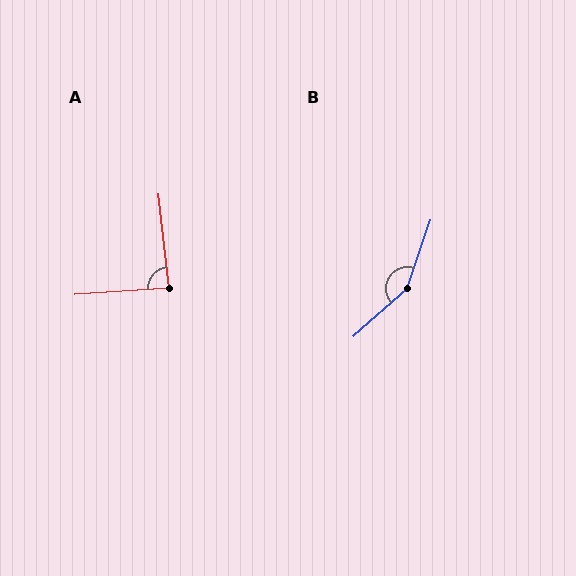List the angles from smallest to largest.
A (88°), B (151°).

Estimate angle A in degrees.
Approximately 88 degrees.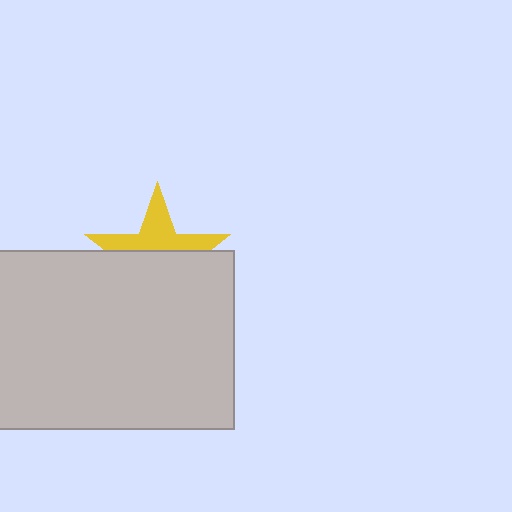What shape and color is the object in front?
The object in front is a light gray rectangle.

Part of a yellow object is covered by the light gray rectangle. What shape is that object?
It is a star.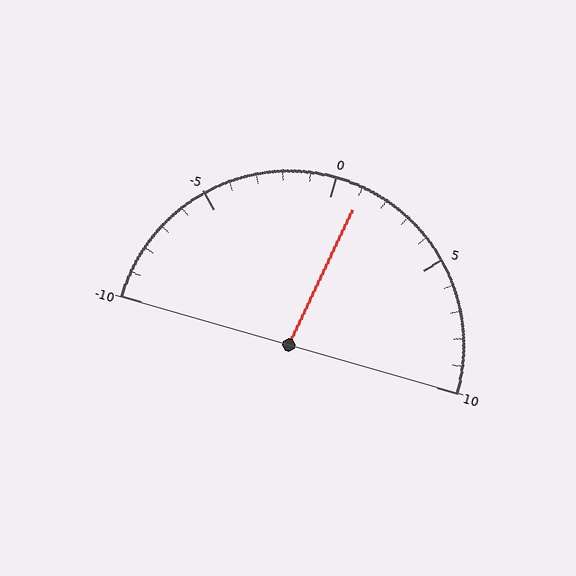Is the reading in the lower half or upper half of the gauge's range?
The reading is in the upper half of the range (-10 to 10).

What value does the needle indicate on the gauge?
The needle indicates approximately 1.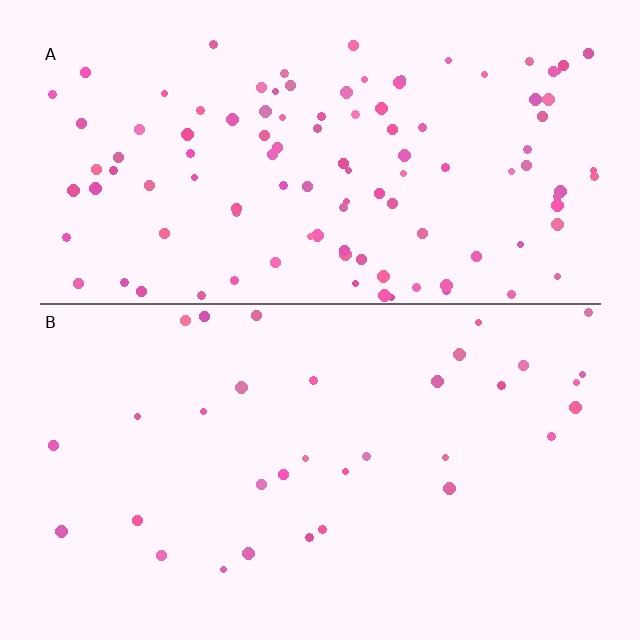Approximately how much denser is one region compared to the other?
Approximately 3.3× — region A over region B.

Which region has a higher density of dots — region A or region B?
A (the top).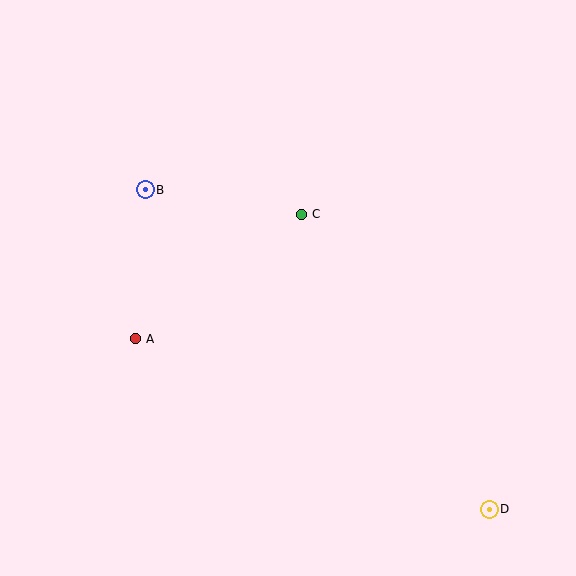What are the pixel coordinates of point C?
Point C is at (301, 214).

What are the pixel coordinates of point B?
Point B is at (145, 190).